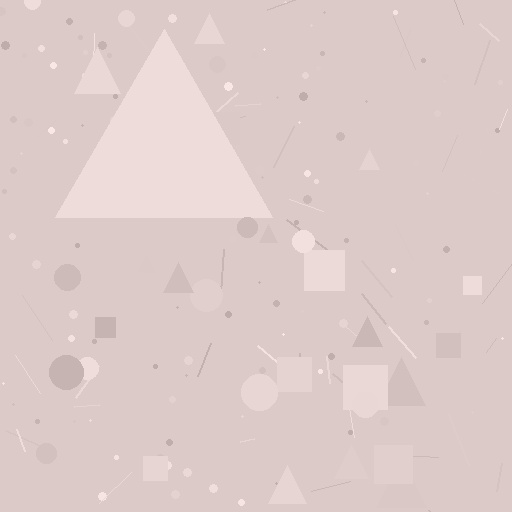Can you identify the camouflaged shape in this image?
The camouflaged shape is a triangle.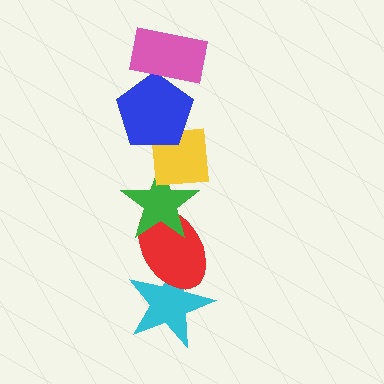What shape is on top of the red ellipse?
The green star is on top of the red ellipse.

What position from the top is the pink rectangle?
The pink rectangle is 1st from the top.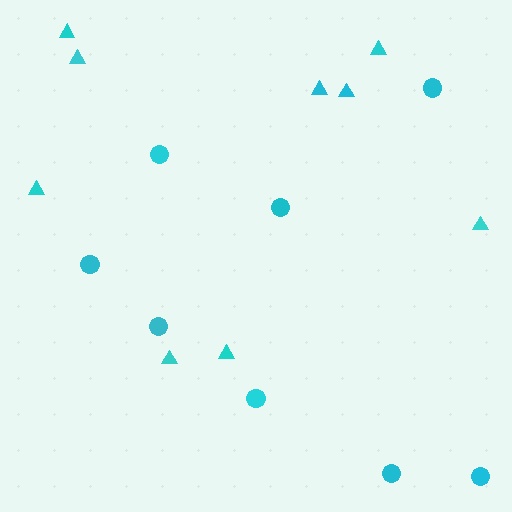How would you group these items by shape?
There are 2 groups: one group of triangles (9) and one group of circles (8).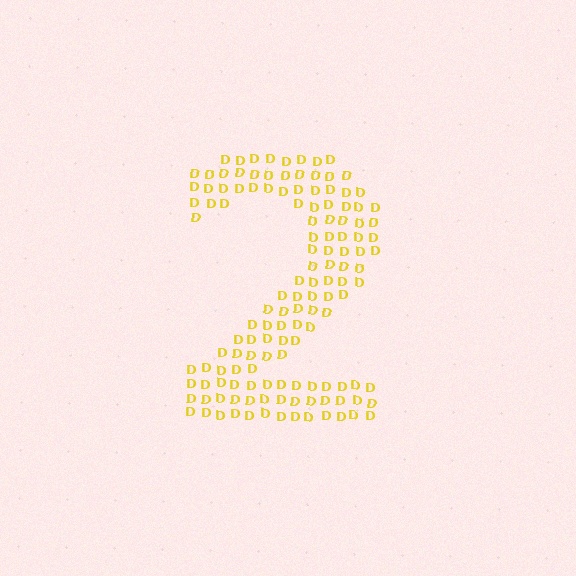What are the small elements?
The small elements are letter D's.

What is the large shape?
The large shape is the digit 2.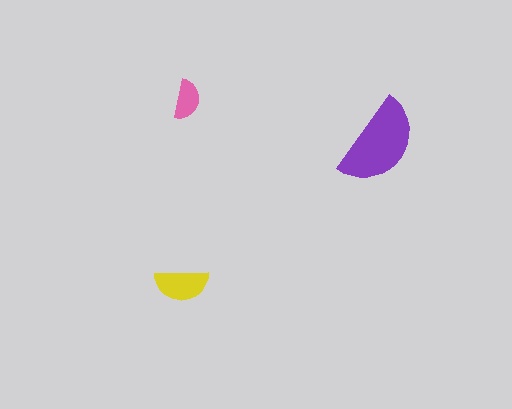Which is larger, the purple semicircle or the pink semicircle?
The purple one.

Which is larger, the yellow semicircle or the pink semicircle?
The yellow one.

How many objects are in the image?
There are 3 objects in the image.